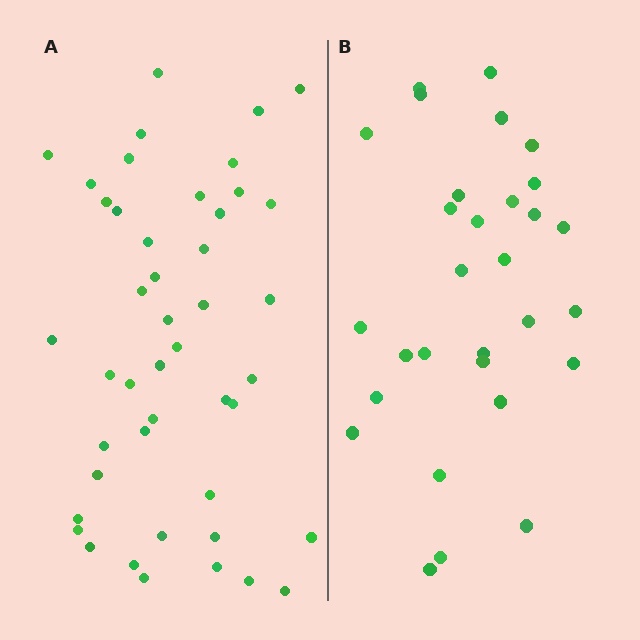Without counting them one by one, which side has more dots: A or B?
Region A (the left region) has more dots.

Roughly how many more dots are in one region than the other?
Region A has approximately 15 more dots than region B.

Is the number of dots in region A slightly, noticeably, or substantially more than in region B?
Region A has substantially more. The ratio is roughly 1.5 to 1.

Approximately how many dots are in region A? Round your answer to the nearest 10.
About 40 dots. (The exact count is 45, which rounds to 40.)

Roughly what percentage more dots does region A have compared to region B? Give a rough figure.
About 50% more.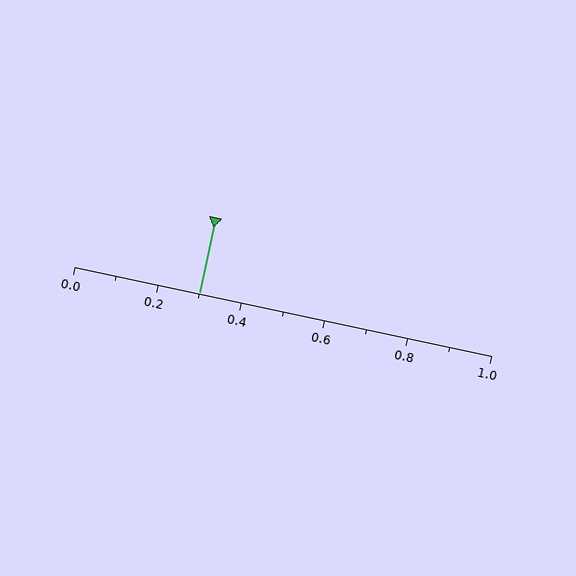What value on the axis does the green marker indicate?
The marker indicates approximately 0.3.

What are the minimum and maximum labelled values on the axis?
The axis runs from 0.0 to 1.0.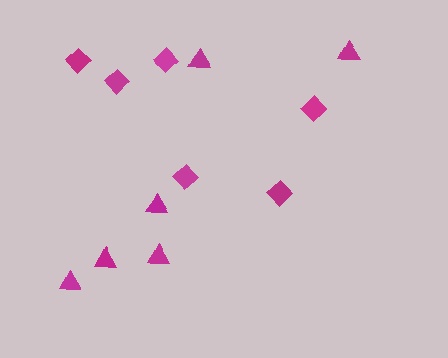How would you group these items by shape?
There are 2 groups: one group of triangles (6) and one group of diamonds (6).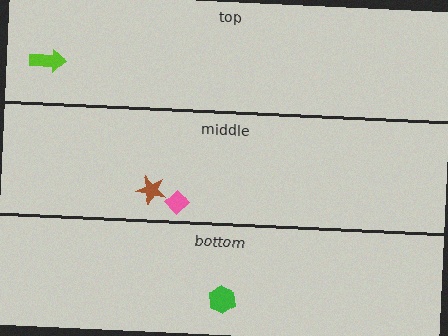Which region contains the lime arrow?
The top region.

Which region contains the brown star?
The middle region.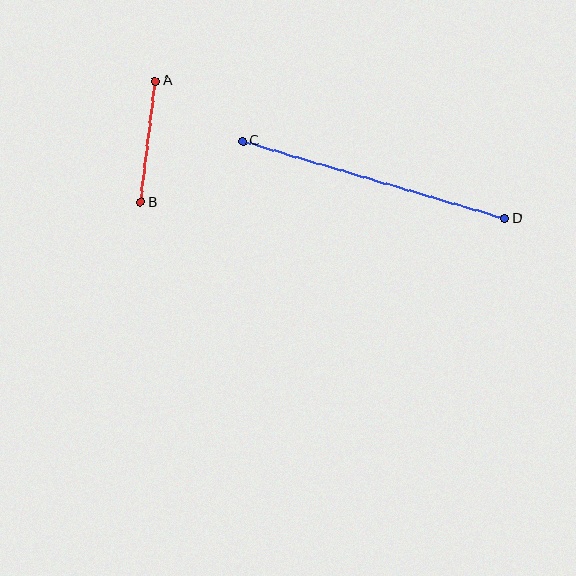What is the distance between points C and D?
The distance is approximately 273 pixels.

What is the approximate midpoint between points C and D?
The midpoint is at approximately (374, 180) pixels.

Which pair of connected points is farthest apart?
Points C and D are farthest apart.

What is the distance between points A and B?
The distance is approximately 122 pixels.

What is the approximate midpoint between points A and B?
The midpoint is at approximately (148, 142) pixels.